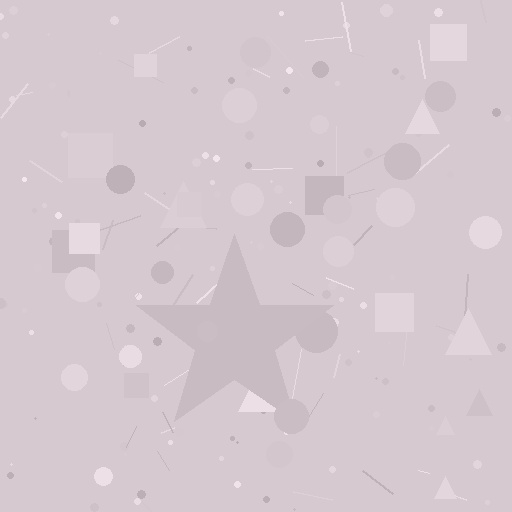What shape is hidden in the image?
A star is hidden in the image.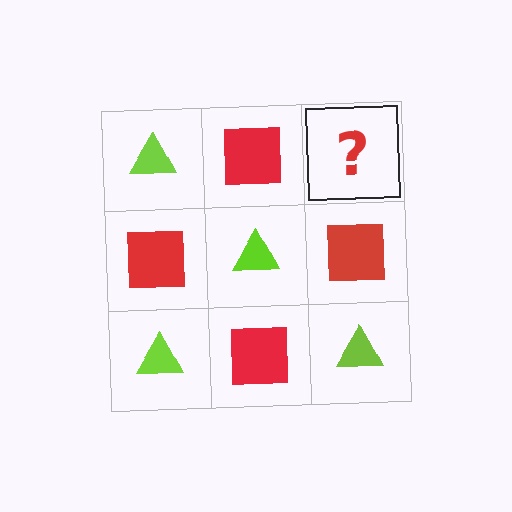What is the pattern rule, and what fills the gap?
The rule is that it alternates lime triangle and red square in a checkerboard pattern. The gap should be filled with a lime triangle.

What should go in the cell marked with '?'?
The missing cell should contain a lime triangle.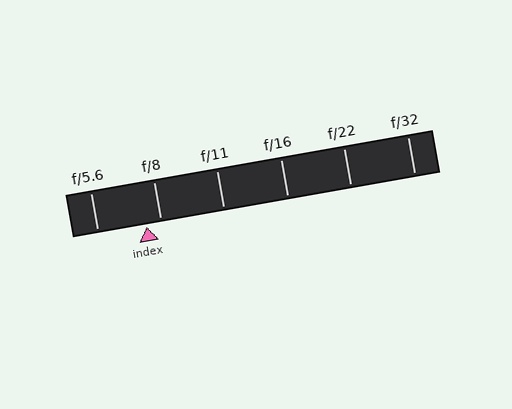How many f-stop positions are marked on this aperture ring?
There are 6 f-stop positions marked.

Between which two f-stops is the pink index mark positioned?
The index mark is between f/5.6 and f/8.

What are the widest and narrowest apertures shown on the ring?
The widest aperture shown is f/5.6 and the narrowest is f/32.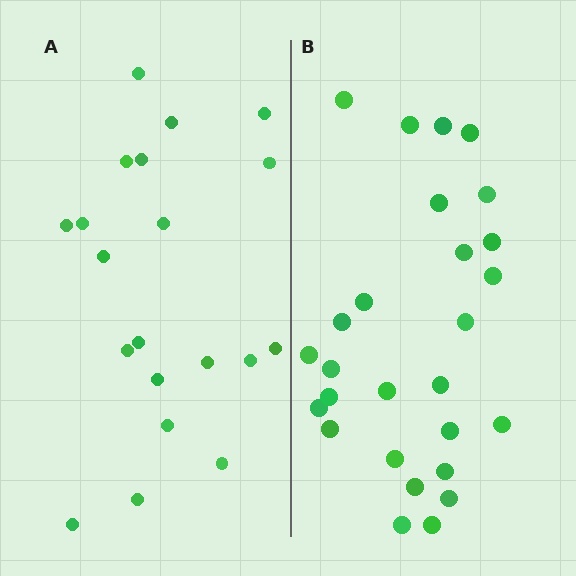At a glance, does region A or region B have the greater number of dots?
Region B (the right region) has more dots.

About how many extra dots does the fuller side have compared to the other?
Region B has roughly 8 or so more dots than region A.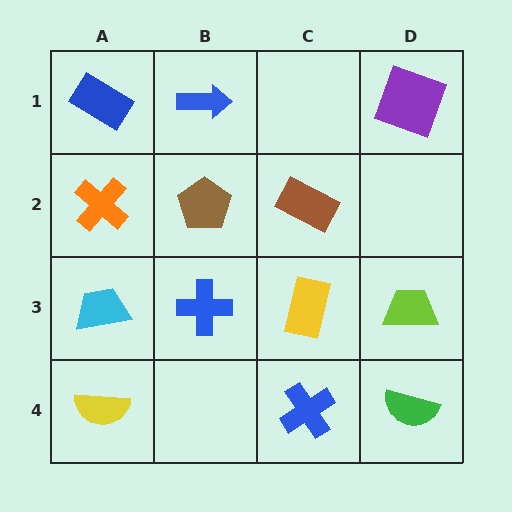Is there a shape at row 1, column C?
No, that cell is empty.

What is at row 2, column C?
A brown rectangle.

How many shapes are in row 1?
3 shapes.